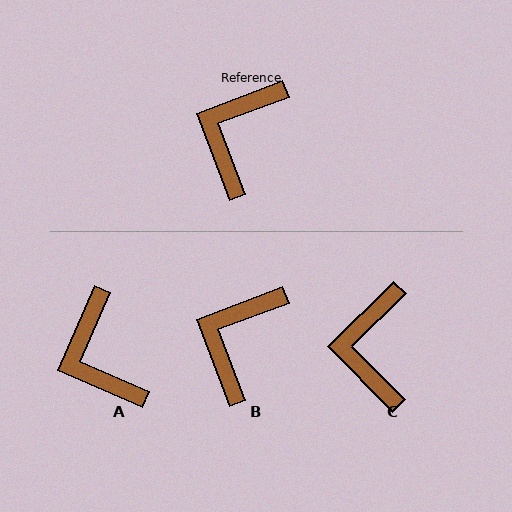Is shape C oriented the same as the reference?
No, it is off by about 24 degrees.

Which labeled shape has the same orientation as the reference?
B.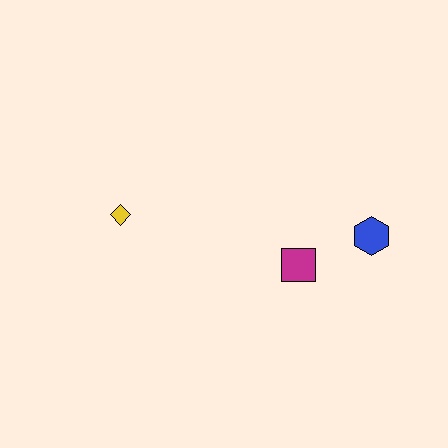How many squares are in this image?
There is 1 square.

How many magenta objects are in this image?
There is 1 magenta object.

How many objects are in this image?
There are 3 objects.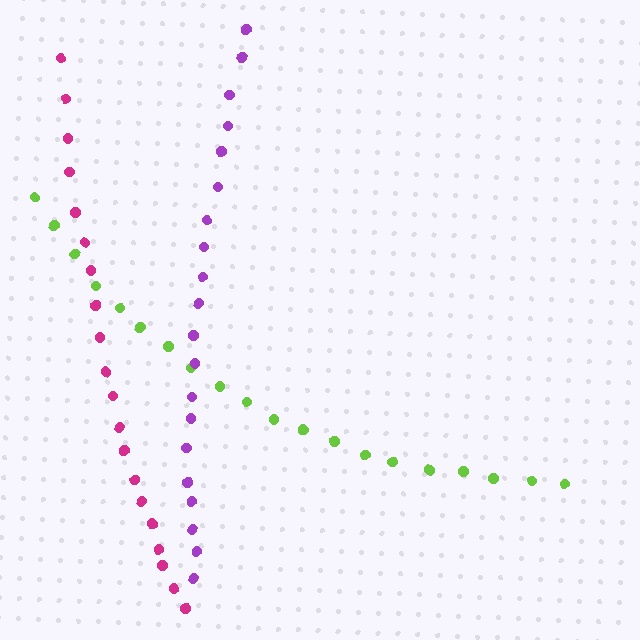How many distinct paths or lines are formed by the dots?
There are 3 distinct paths.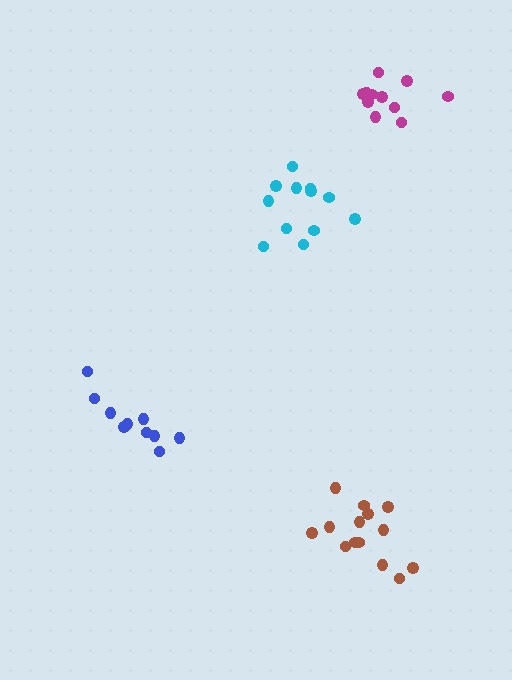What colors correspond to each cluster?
The clusters are colored: cyan, brown, blue, magenta.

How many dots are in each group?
Group 1: 12 dots, Group 2: 14 dots, Group 3: 10 dots, Group 4: 11 dots (47 total).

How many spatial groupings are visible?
There are 4 spatial groupings.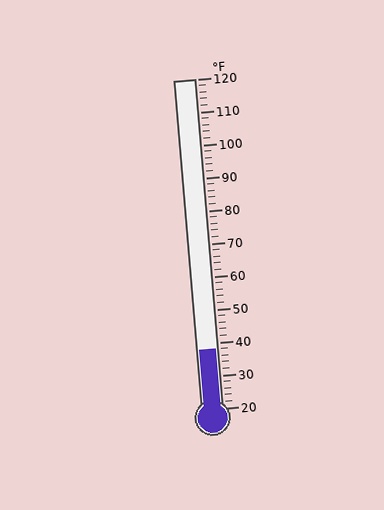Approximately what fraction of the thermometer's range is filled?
The thermometer is filled to approximately 20% of its range.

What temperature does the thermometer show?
The thermometer shows approximately 38°F.